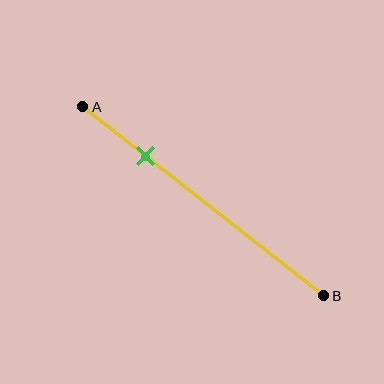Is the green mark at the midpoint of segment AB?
No, the mark is at about 25% from A, not at the 50% midpoint.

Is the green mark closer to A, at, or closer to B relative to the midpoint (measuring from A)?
The green mark is closer to point A than the midpoint of segment AB.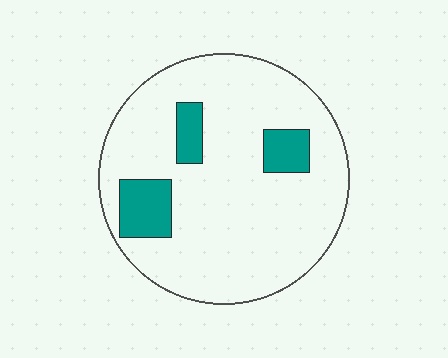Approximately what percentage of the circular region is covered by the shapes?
Approximately 15%.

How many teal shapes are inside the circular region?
3.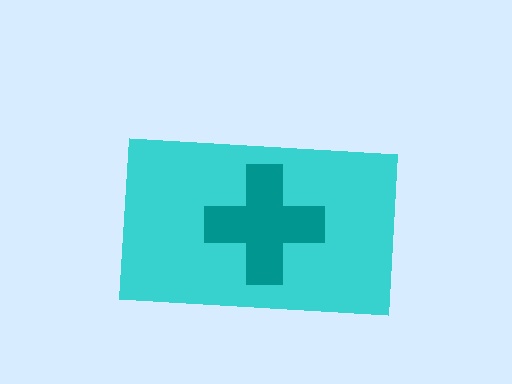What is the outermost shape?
The cyan rectangle.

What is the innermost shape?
The teal cross.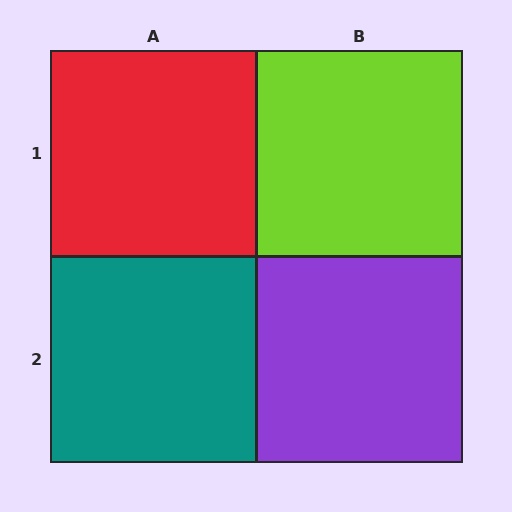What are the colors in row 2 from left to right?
Teal, purple.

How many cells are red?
1 cell is red.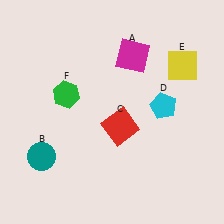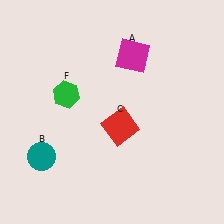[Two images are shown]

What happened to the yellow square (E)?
The yellow square (E) was removed in Image 2. It was in the top-right area of Image 1.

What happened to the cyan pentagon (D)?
The cyan pentagon (D) was removed in Image 2. It was in the top-right area of Image 1.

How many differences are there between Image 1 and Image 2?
There are 2 differences between the two images.